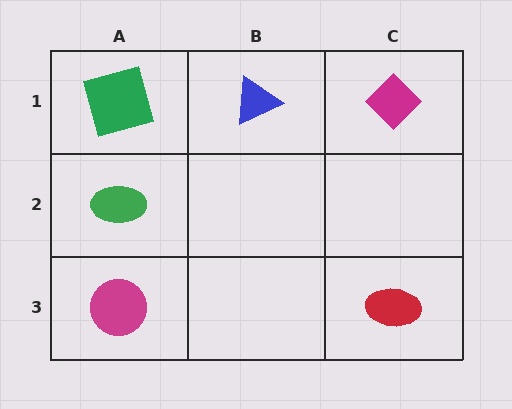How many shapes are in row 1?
3 shapes.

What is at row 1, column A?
A green square.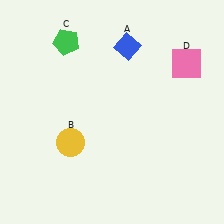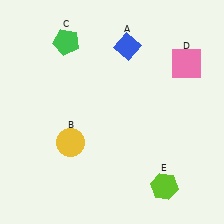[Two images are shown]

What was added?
A lime hexagon (E) was added in Image 2.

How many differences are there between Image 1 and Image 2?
There is 1 difference between the two images.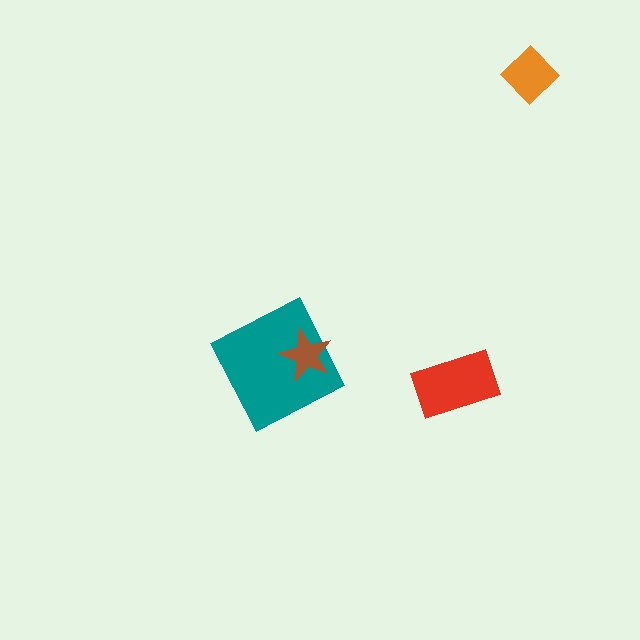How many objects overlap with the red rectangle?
0 objects overlap with the red rectangle.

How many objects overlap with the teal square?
1 object overlaps with the teal square.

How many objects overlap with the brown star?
1 object overlaps with the brown star.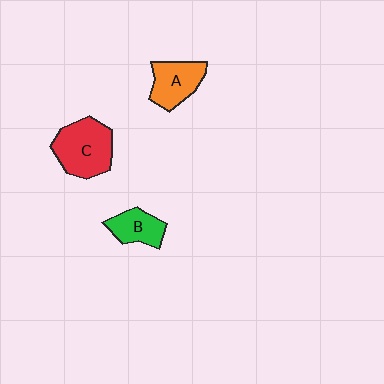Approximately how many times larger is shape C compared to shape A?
Approximately 1.4 times.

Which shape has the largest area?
Shape C (red).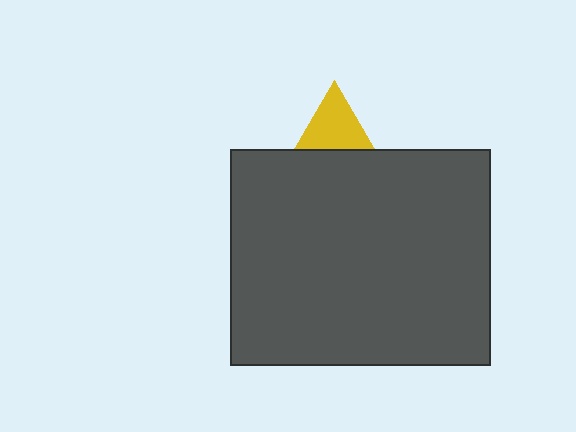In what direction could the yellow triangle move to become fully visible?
The yellow triangle could move up. That would shift it out from behind the dark gray rectangle entirely.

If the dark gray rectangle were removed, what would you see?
You would see the complete yellow triangle.